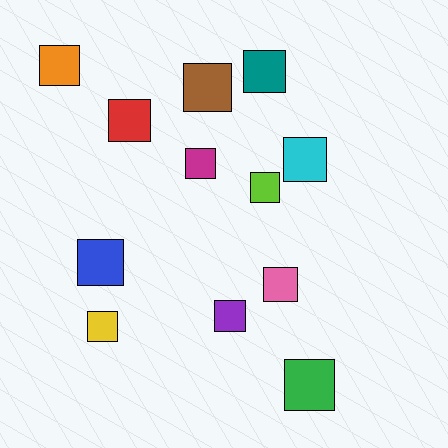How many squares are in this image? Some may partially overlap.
There are 12 squares.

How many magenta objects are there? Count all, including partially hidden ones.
There is 1 magenta object.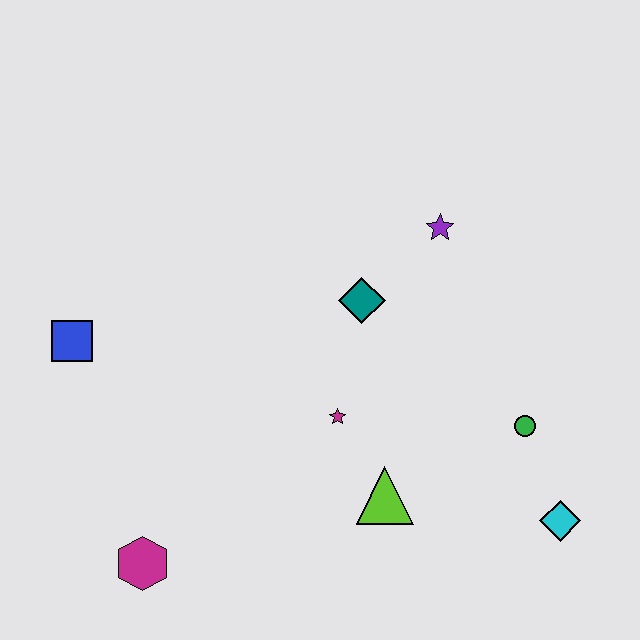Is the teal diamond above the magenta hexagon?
Yes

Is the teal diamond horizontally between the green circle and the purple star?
No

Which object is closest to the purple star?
The teal diamond is closest to the purple star.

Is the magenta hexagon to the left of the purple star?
Yes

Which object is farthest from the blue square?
The cyan diamond is farthest from the blue square.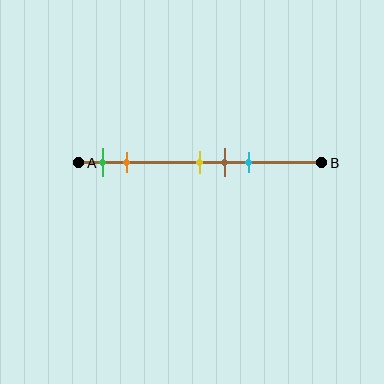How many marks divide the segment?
There are 5 marks dividing the segment.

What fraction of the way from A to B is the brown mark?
The brown mark is approximately 60% (0.6) of the way from A to B.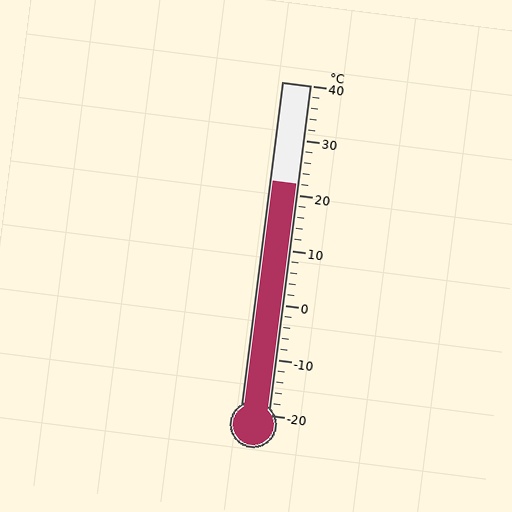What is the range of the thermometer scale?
The thermometer scale ranges from -20°C to 40°C.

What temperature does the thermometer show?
The thermometer shows approximately 22°C.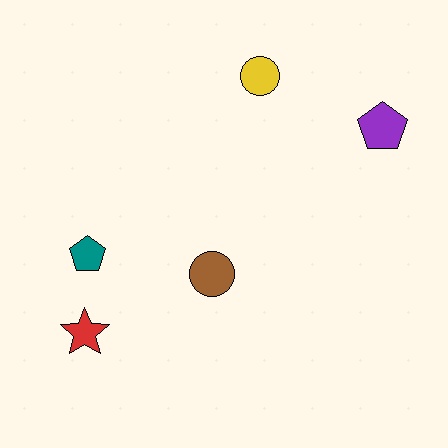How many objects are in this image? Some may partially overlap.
There are 5 objects.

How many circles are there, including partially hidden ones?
There are 2 circles.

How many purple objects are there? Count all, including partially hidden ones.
There is 1 purple object.